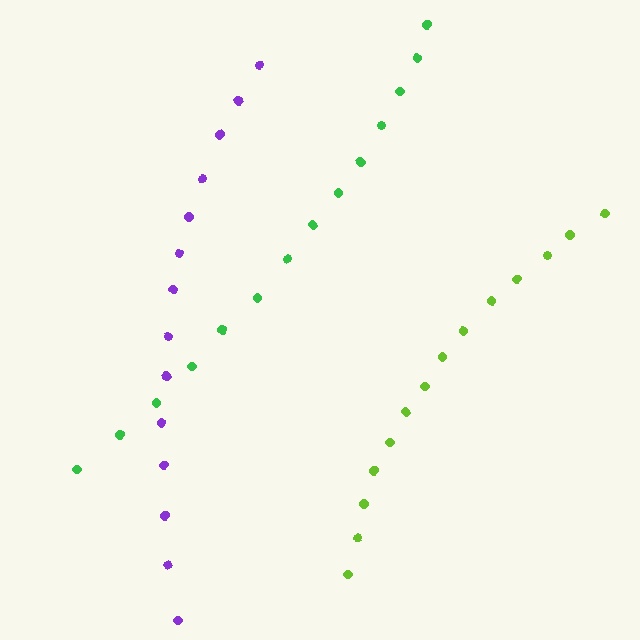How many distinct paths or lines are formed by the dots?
There are 3 distinct paths.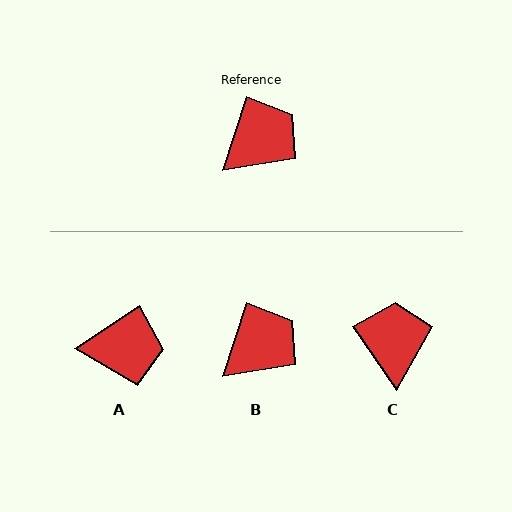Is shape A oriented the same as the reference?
No, it is off by about 40 degrees.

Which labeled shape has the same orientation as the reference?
B.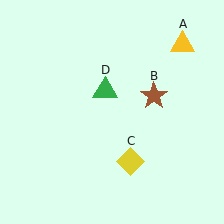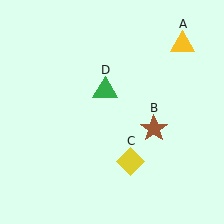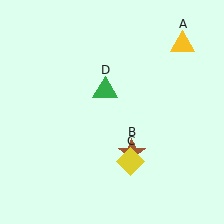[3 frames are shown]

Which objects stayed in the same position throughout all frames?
Yellow triangle (object A) and yellow diamond (object C) and green triangle (object D) remained stationary.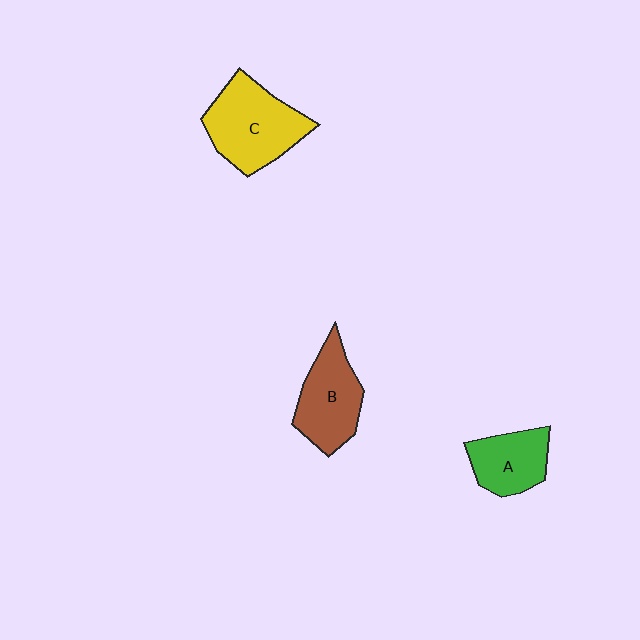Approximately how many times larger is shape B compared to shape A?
Approximately 1.3 times.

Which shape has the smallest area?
Shape A (green).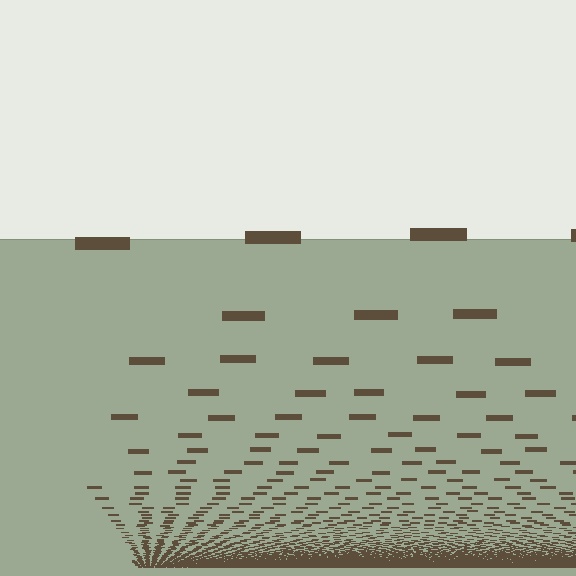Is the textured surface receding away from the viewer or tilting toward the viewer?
The surface appears to tilt toward the viewer. Texture elements get larger and sparser toward the top.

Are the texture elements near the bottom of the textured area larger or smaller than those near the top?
Smaller. The gradient is inverted — elements near the bottom are smaller and denser.